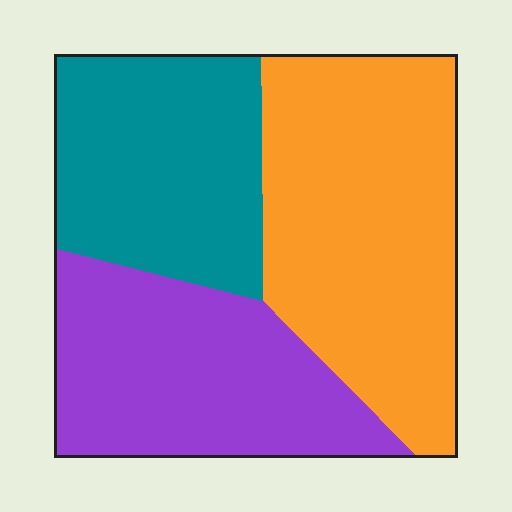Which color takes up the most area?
Orange, at roughly 40%.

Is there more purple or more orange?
Orange.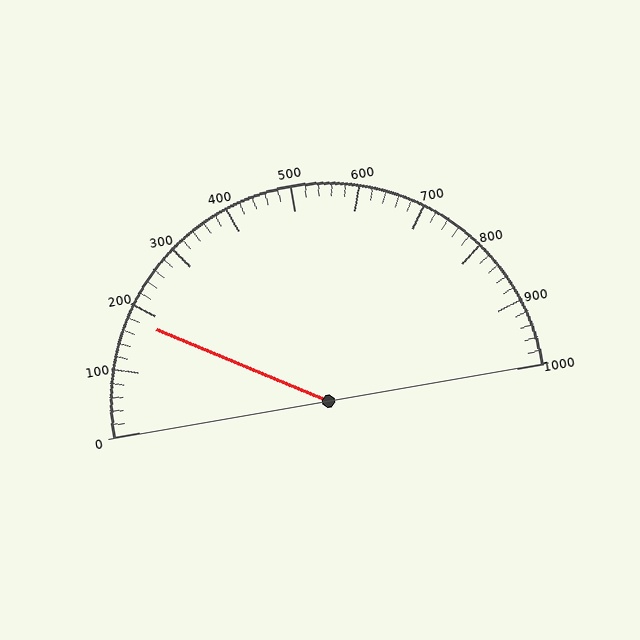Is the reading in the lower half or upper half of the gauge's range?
The reading is in the lower half of the range (0 to 1000).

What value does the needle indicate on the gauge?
The needle indicates approximately 180.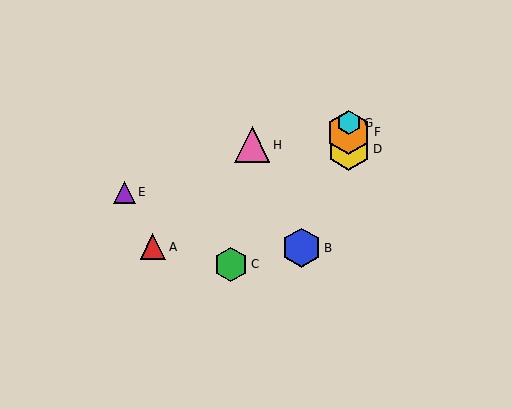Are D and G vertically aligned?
Yes, both are at x≈349.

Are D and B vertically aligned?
No, D is at x≈349 and B is at x≈301.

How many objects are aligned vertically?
3 objects (D, F, G) are aligned vertically.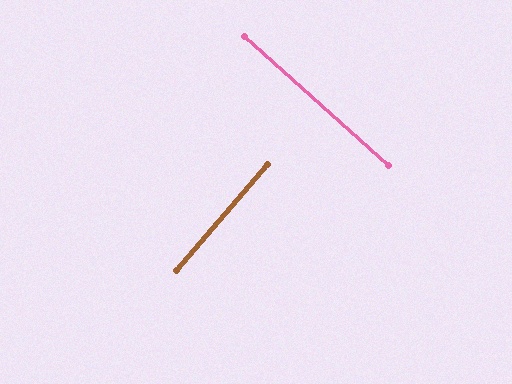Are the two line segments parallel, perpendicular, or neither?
Perpendicular — they meet at approximately 89°.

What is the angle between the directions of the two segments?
Approximately 89 degrees.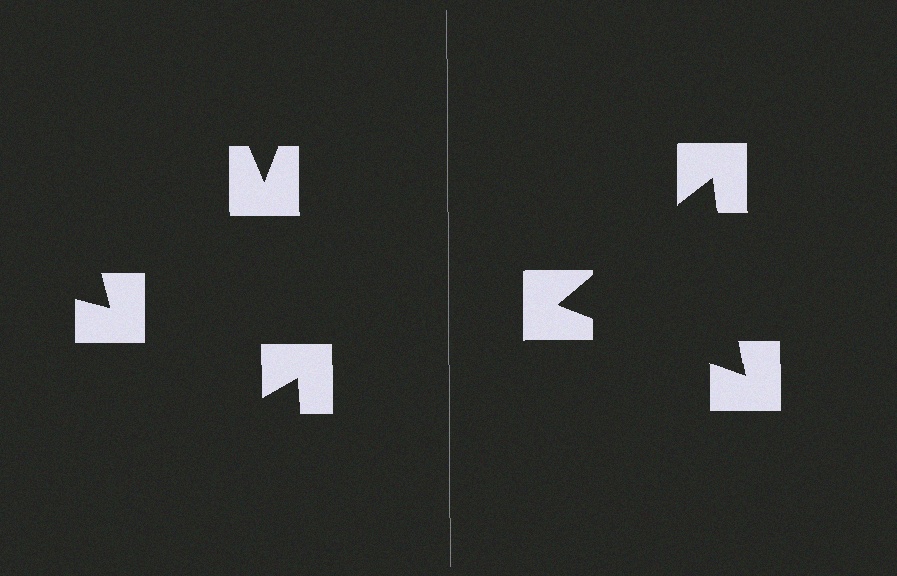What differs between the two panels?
The notched squares are positioned identically on both sides; only the wedge orientations differ. On the right they align to a triangle; on the left they are misaligned.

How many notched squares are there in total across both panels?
6 — 3 on each side.